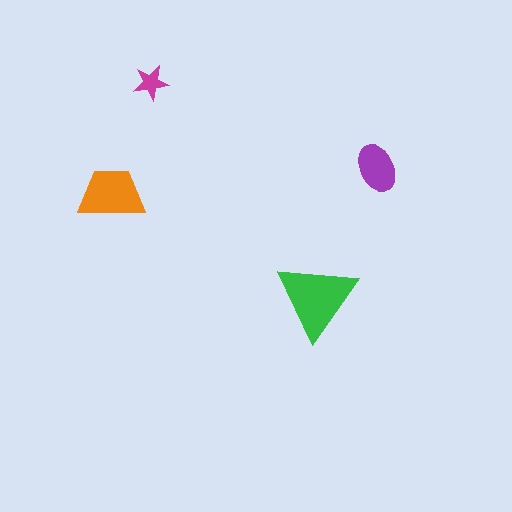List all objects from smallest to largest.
The magenta star, the purple ellipse, the orange trapezoid, the green triangle.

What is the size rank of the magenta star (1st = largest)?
4th.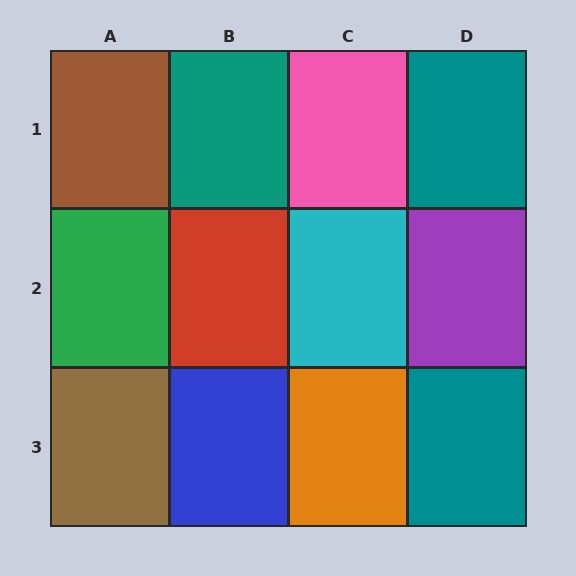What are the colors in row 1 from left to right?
Brown, teal, pink, teal.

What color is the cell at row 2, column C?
Cyan.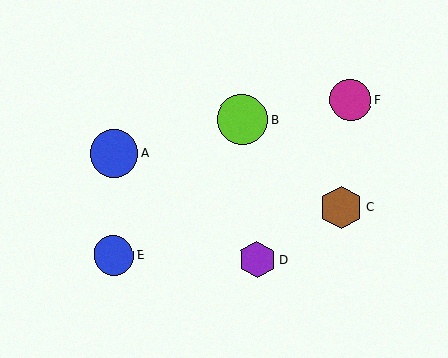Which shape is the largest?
The lime circle (labeled B) is the largest.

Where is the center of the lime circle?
The center of the lime circle is at (242, 119).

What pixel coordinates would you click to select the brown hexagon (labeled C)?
Click at (341, 208) to select the brown hexagon C.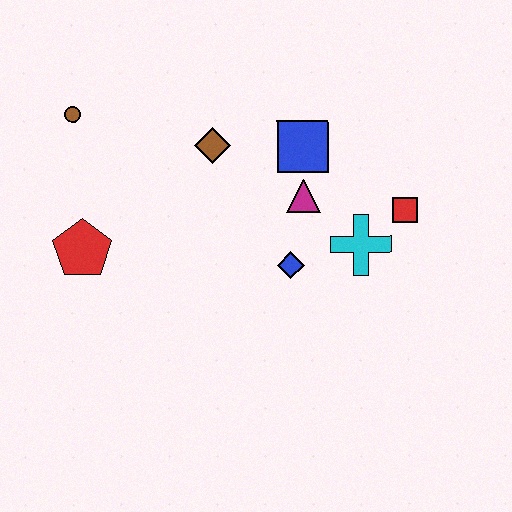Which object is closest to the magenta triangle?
The blue square is closest to the magenta triangle.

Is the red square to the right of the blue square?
Yes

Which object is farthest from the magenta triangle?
The brown circle is farthest from the magenta triangle.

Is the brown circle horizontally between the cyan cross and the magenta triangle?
No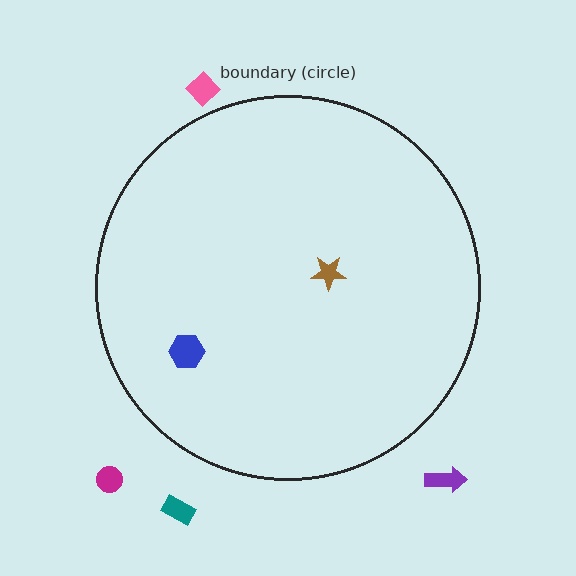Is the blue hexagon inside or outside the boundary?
Inside.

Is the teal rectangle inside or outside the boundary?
Outside.